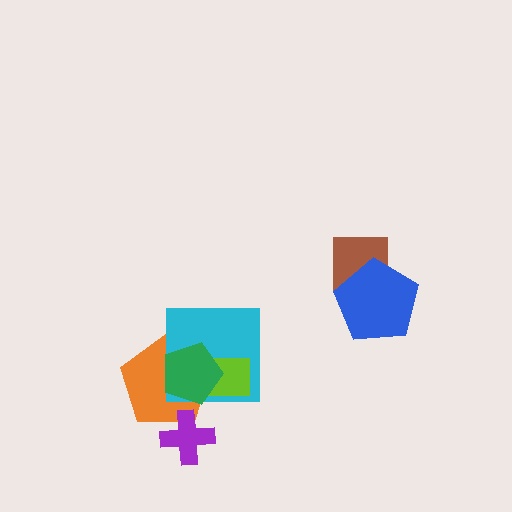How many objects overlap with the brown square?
1 object overlaps with the brown square.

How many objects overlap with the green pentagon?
3 objects overlap with the green pentagon.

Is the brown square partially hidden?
Yes, it is partially covered by another shape.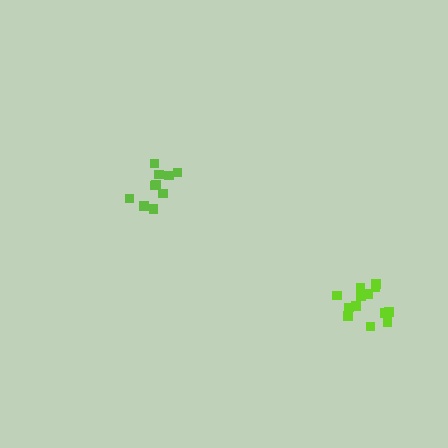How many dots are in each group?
Group 1: 14 dots, Group 2: 10 dots (24 total).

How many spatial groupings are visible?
There are 2 spatial groupings.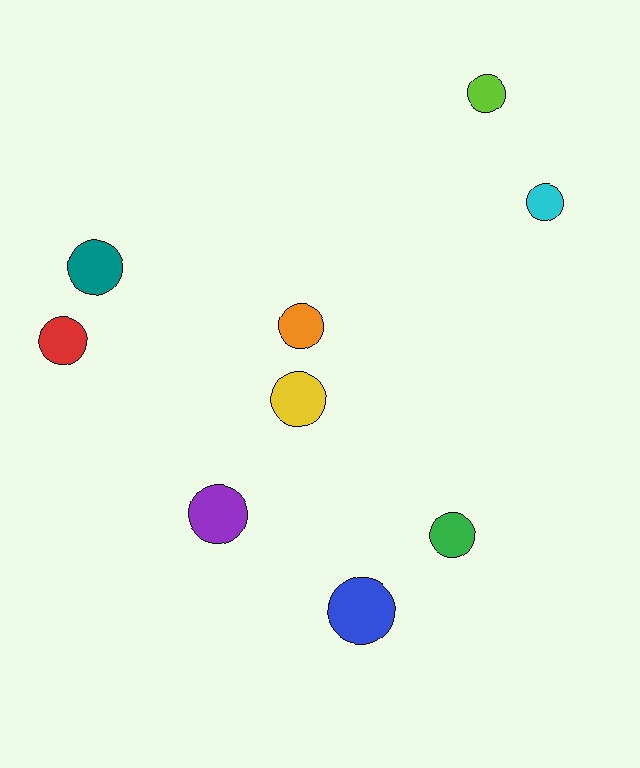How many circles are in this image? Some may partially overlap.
There are 9 circles.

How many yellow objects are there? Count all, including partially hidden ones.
There is 1 yellow object.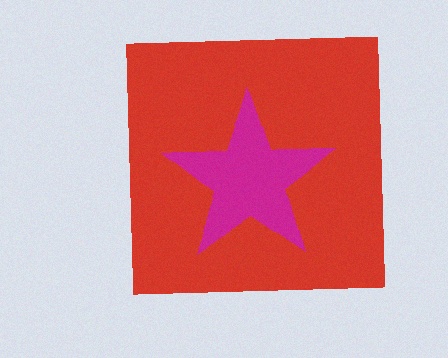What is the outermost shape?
The red square.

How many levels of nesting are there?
2.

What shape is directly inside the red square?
The magenta star.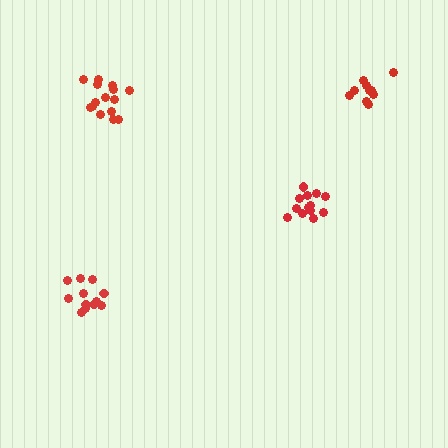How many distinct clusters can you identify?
There are 4 distinct clusters.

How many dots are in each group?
Group 1: 10 dots, Group 2: 13 dots, Group 3: 12 dots, Group 4: 15 dots (50 total).